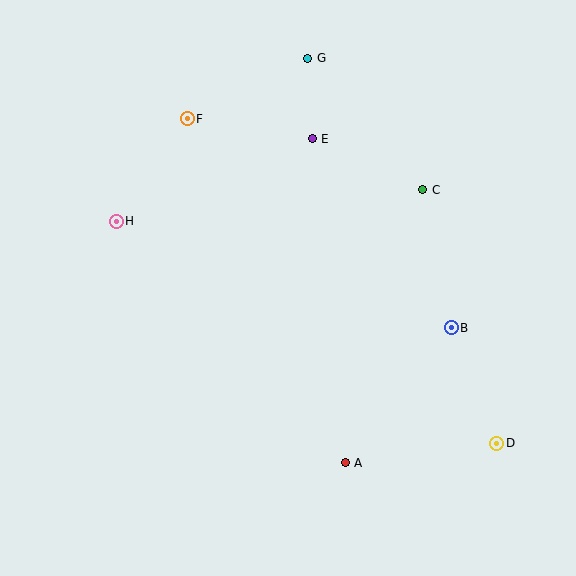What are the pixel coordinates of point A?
Point A is at (345, 463).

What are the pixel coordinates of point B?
Point B is at (451, 328).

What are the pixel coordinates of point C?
Point C is at (423, 190).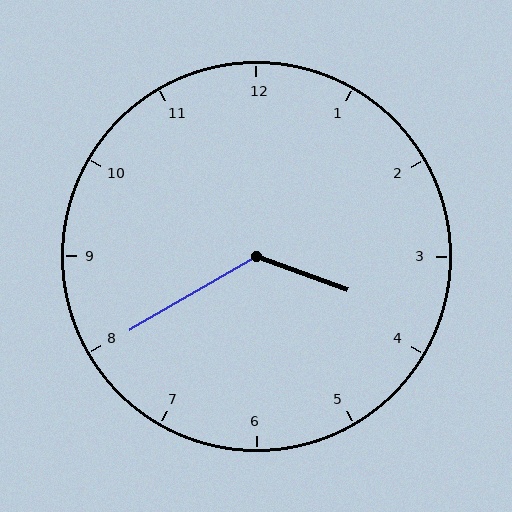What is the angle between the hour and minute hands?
Approximately 130 degrees.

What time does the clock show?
3:40.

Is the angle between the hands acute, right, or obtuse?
It is obtuse.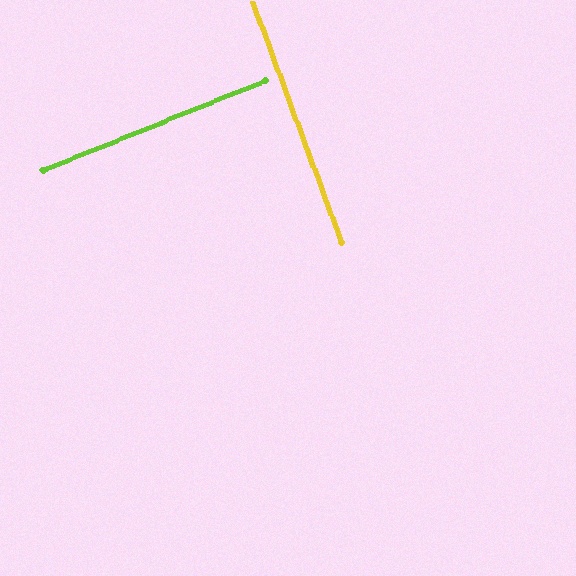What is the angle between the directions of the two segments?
Approximately 88 degrees.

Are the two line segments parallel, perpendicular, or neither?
Perpendicular — they meet at approximately 88°.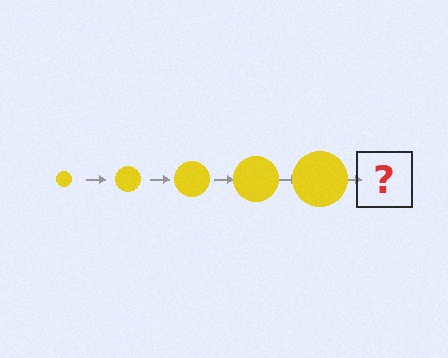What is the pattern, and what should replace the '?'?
The pattern is that the circle gets progressively larger each step. The '?' should be a yellow circle, larger than the previous one.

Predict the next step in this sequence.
The next step is a yellow circle, larger than the previous one.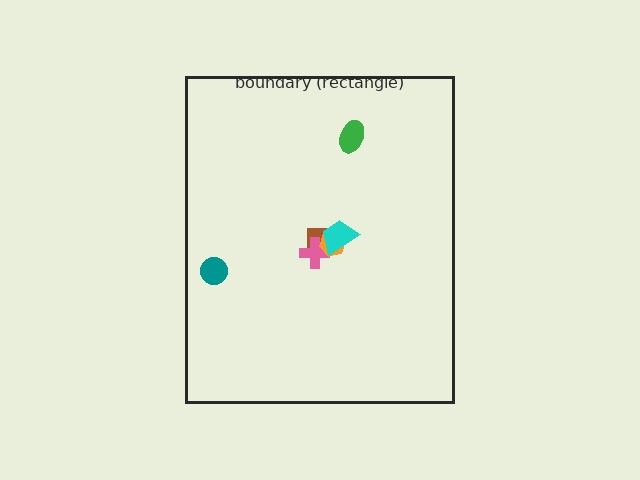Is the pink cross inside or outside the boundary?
Inside.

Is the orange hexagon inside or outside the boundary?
Inside.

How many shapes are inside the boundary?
6 inside, 0 outside.